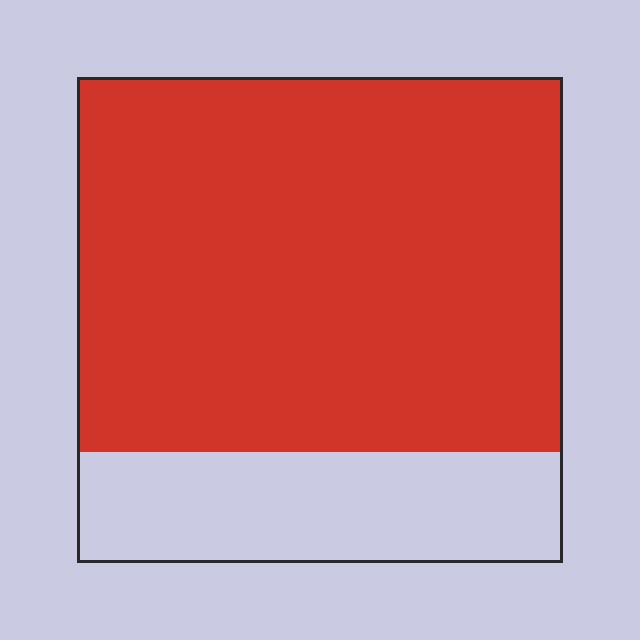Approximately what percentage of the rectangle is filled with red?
Approximately 75%.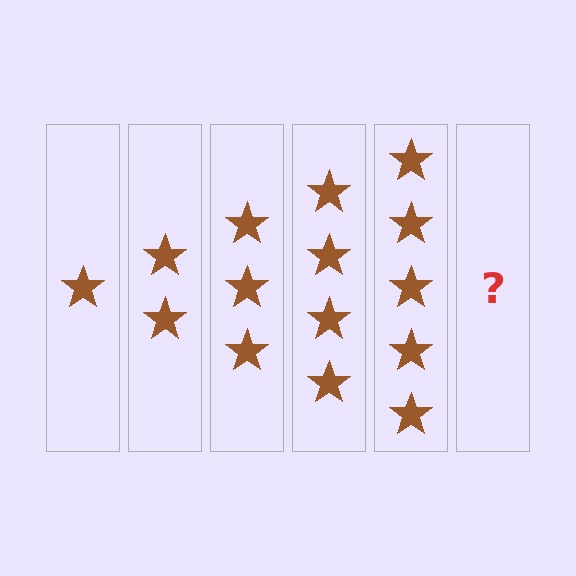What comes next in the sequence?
The next element should be 6 stars.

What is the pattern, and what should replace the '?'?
The pattern is that each step adds one more star. The '?' should be 6 stars.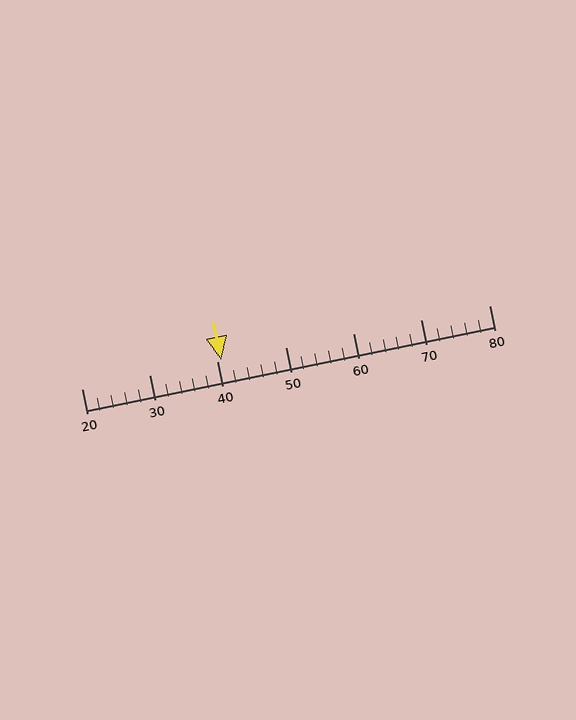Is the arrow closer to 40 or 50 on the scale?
The arrow is closer to 40.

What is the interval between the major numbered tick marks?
The major tick marks are spaced 10 units apart.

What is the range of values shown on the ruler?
The ruler shows values from 20 to 80.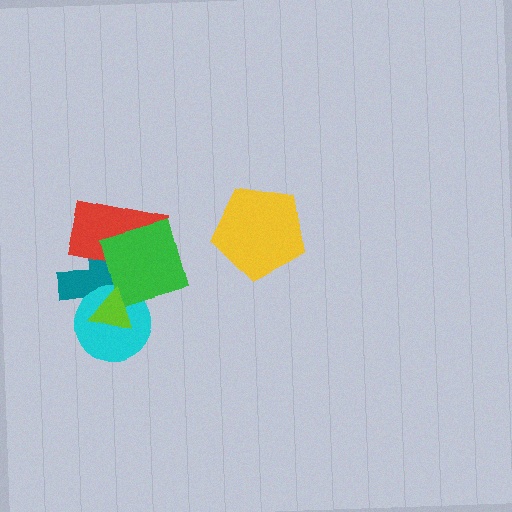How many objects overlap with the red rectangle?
2 objects overlap with the red rectangle.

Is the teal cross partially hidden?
Yes, it is partially covered by another shape.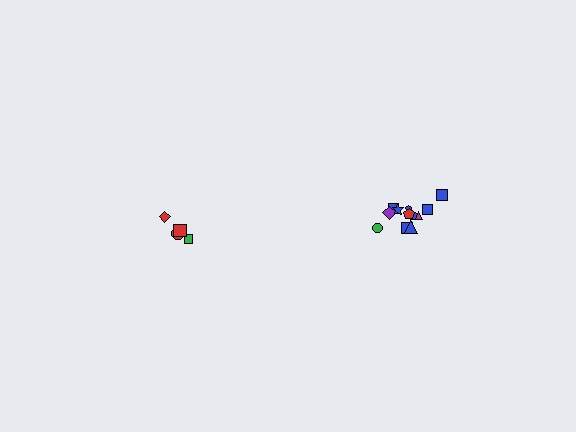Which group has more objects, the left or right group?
The right group.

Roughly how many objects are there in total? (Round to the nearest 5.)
Roughly 15 objects in total.